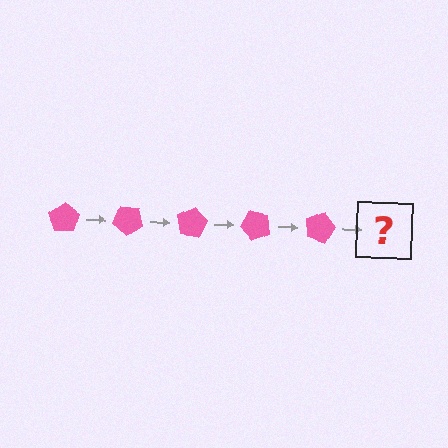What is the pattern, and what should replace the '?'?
The pattern is that the pentagon rotates 40 degrees each step. The '?' should be a pink pentagon rotated 200 degrees.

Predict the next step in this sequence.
The next step is a pink pentagon rotated 200 degrees.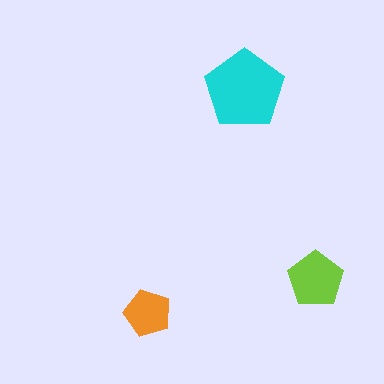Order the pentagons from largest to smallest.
the cyan one, the lime one, the orange one.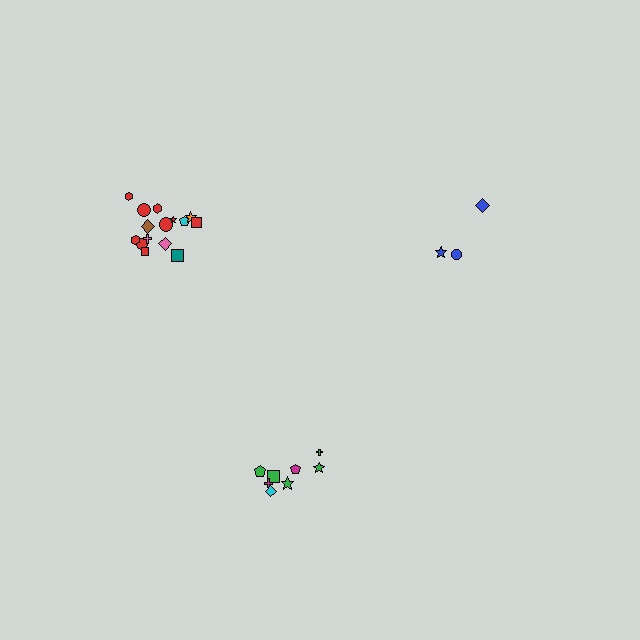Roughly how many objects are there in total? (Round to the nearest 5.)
Roughly 25 objects in total.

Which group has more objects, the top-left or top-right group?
The top-left group.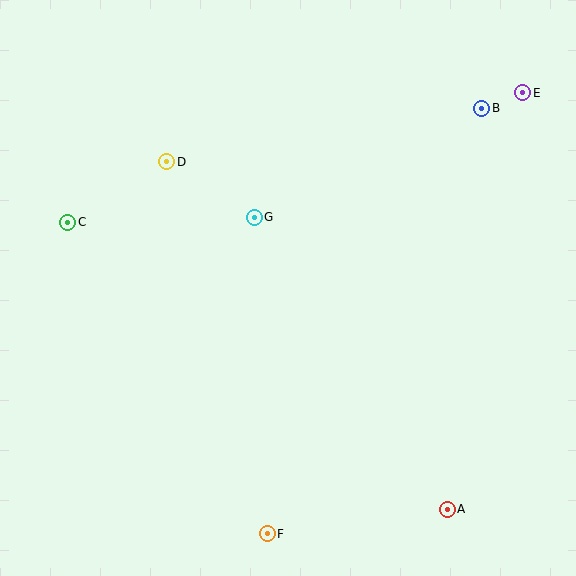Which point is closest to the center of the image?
Point G at (254, 217) is closest to the center.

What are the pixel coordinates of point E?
Point E is at (523, 93).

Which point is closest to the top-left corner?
Point D is closest to the top-left corner.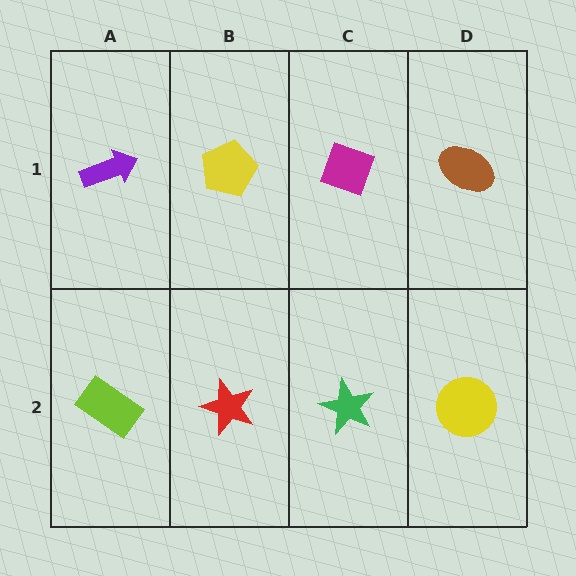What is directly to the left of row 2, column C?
A red star.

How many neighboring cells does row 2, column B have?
3.